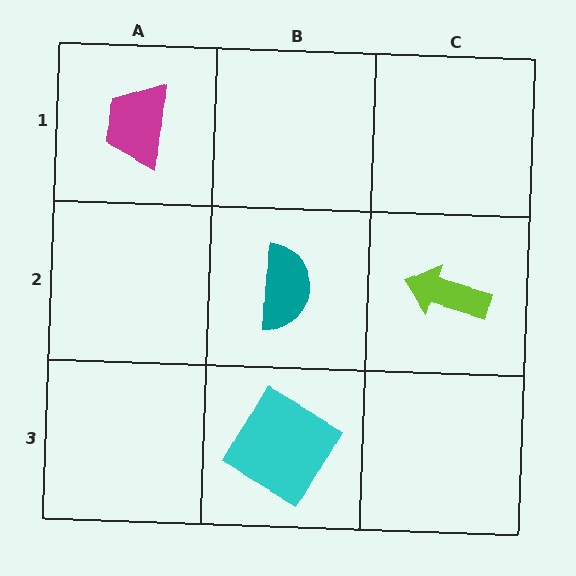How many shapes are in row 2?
2 shapes.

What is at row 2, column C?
A lime arrow.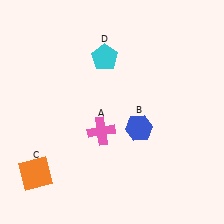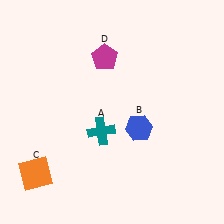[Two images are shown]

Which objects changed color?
A changed from pink to teal. D changed from cyan to magenta.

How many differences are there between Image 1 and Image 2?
There are 2 differences between the two images.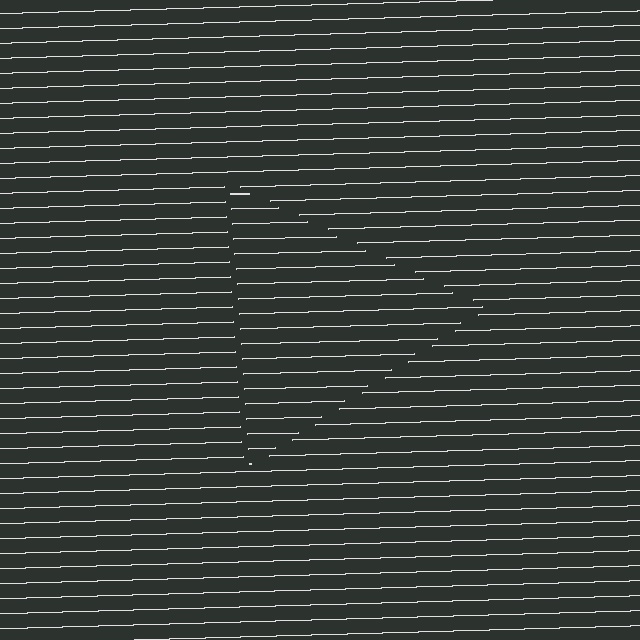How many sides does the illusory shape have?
3 sides — the line-ends trace a triangle.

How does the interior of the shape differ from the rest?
The interior of the shape contains the same grating, shifted by half a period — the contour is defined by the phase discontinuity where line-ends from the inner and outer gratings abut.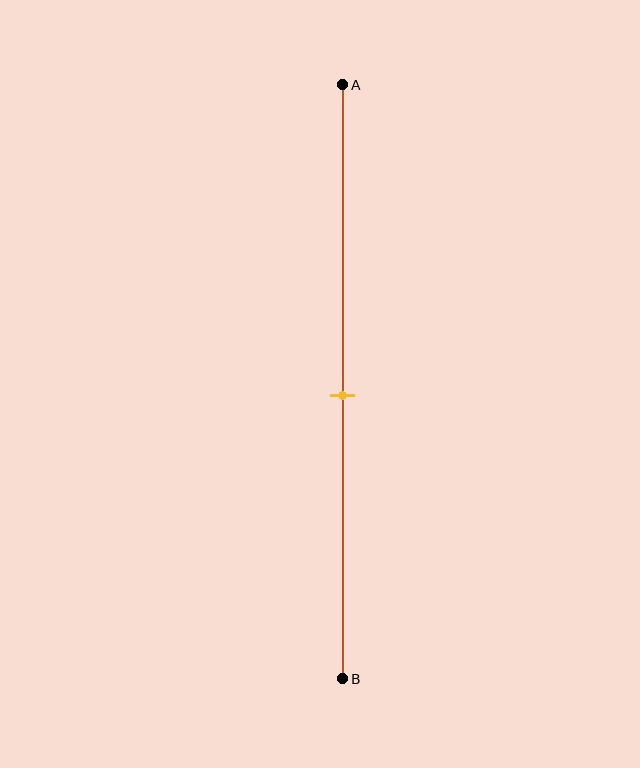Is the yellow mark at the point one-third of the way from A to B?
No, the mark is at about 50% from A, not at the 33% one-third point.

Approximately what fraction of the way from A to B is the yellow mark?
The yellow mark is approximately 50% of the way from A to B.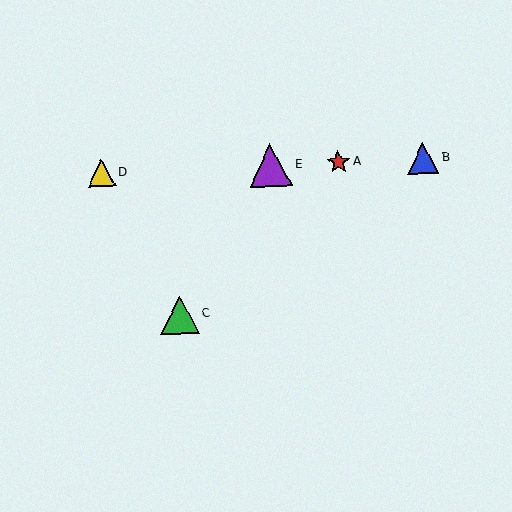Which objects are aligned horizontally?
Objects A, B, D, E are aligned horizontally.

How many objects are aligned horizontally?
4 objects (A, B, D, E) are aligned horizontally.